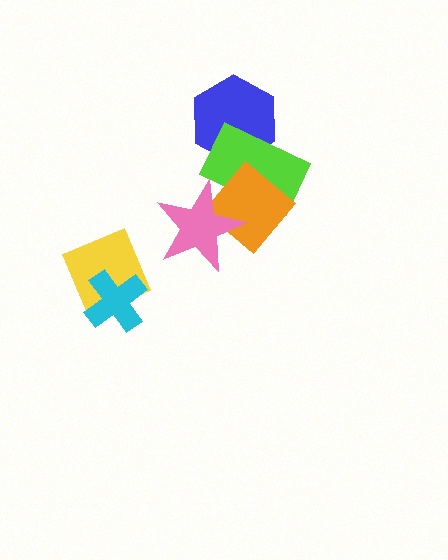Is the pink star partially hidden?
No, no other shape covers it.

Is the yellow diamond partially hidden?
Yes, it is partially covered by another shape.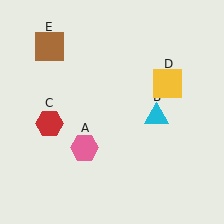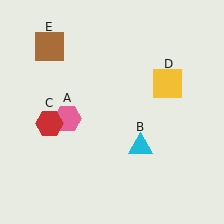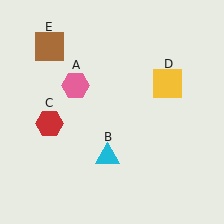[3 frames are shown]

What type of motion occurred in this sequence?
The pink hexagon (object A), cyan triangle (object B) rotated clockwise around the center of the scene.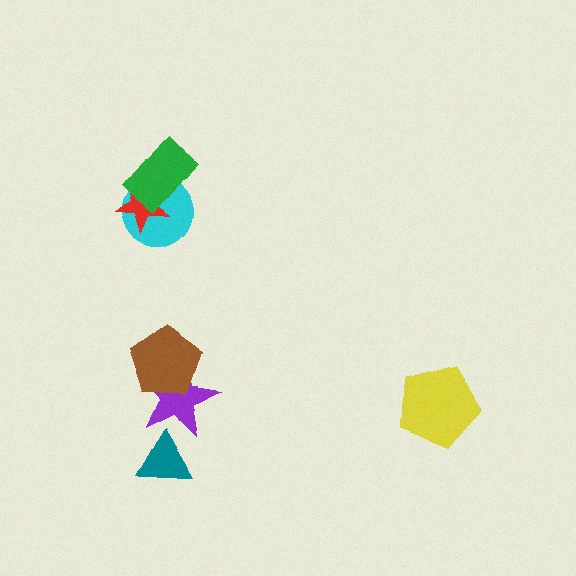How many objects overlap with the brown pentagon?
1 object overlaps with the brown pentagon.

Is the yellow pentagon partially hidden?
No, no other shape covers it.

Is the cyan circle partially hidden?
Yes, it is partially covered by another shape.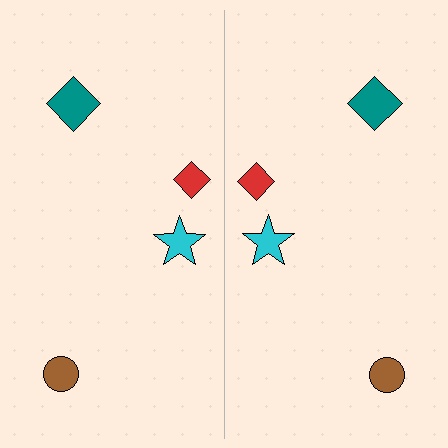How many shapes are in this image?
There are 8 shapes in this image.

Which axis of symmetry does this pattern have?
The pattern has a vertical axis of symmetry running through the center of the image.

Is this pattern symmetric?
Yes, this pattern has bilateral (reflection) symmetry.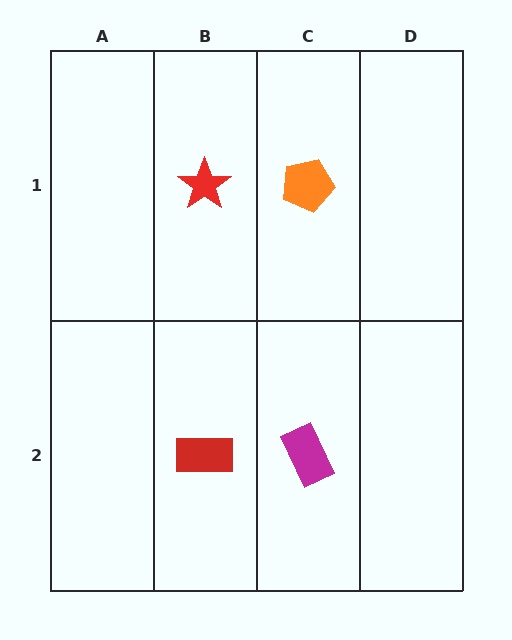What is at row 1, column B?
A red star.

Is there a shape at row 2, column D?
No, that cell is empty.